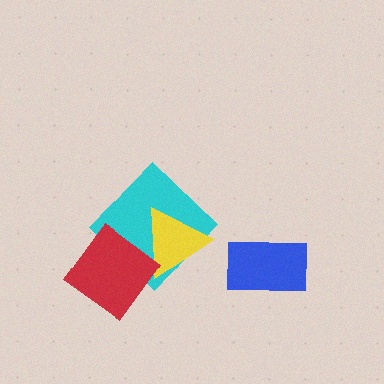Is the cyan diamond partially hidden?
Yes, it is partially covered by another shape.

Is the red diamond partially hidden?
No, no other shape covers it.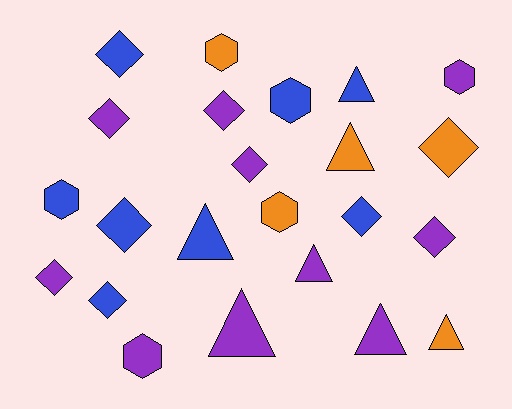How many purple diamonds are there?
There are 5 purple diamonds.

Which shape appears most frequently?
Diamond, with 10 objects.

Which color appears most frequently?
Purple, with 10 objects.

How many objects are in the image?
There are 23 objects.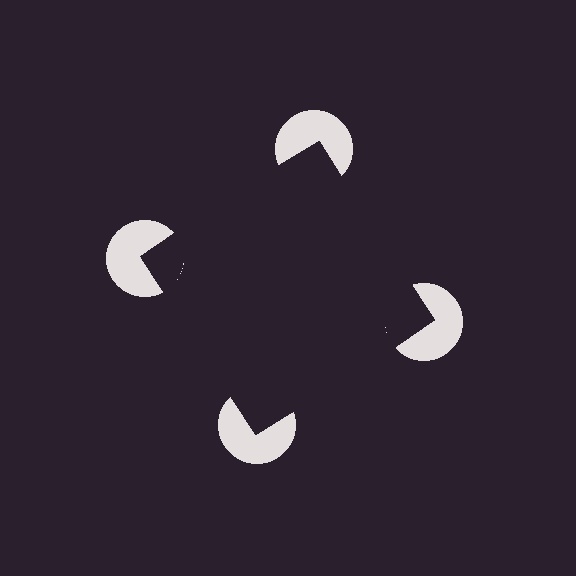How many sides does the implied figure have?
4 sides.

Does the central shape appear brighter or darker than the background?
It typically appears slightly darker than the background, even though no actual brightness change is drawn.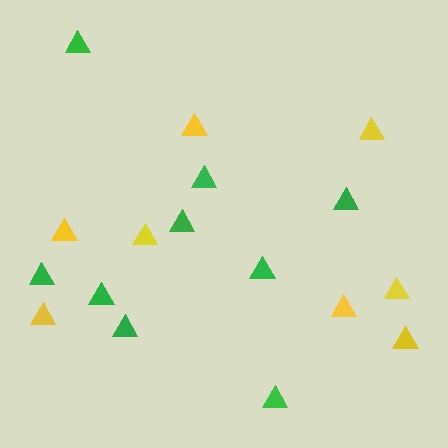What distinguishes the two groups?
There are 2 groups: one group of green triangles (9) and one group of yellow triangles (8).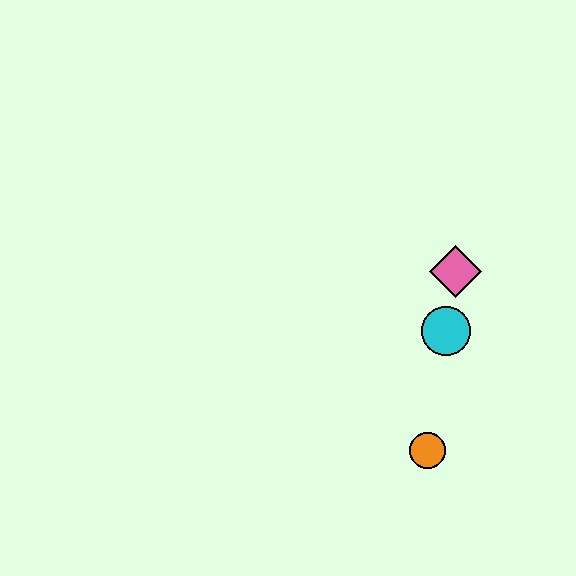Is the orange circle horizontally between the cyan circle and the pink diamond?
No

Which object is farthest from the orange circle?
The pink diamond is farthest from the orange circle.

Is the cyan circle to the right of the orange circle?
Yes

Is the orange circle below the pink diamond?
Yes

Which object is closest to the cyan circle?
The pink diamond is closest to the cyan circle.